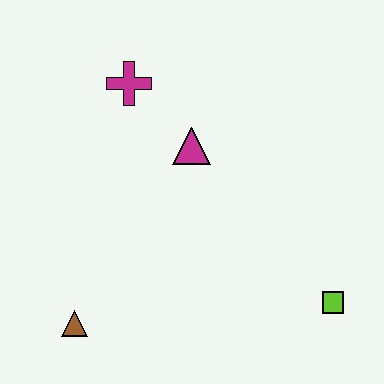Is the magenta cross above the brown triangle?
Yes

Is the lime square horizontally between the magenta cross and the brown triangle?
No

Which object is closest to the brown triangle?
The magenta triangle is closest to the brown triangle.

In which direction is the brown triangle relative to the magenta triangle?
The brown triangle is below the magenta triangle.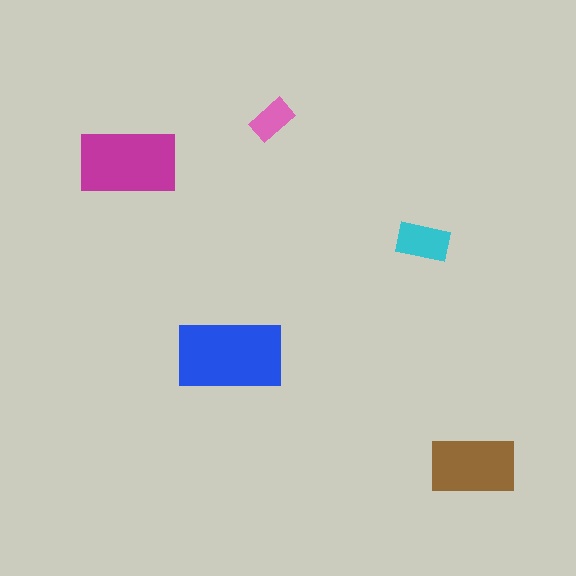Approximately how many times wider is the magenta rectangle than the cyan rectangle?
About 2 times wider.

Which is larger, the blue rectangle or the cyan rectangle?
The blue one.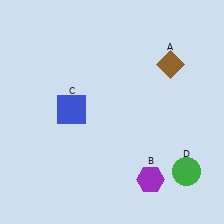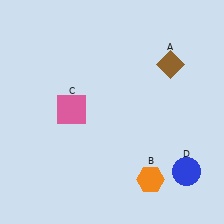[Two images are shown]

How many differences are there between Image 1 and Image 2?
There are 3 differences between the two images.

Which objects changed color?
B changed from purple to orange. C changed from blue to pink. D changed from green to blue.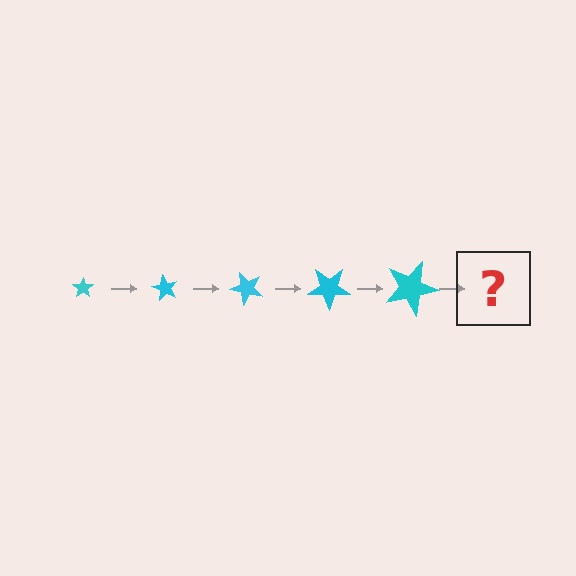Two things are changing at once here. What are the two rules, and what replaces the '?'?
The two rules are that the star grows larger each step and it rotates 60 degrees each step. The '?' should be a star, larger than the previous one and rotated 300 degrees from the start.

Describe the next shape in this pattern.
It should be a star, larger than the previous one and rotated 300 degrees from the start.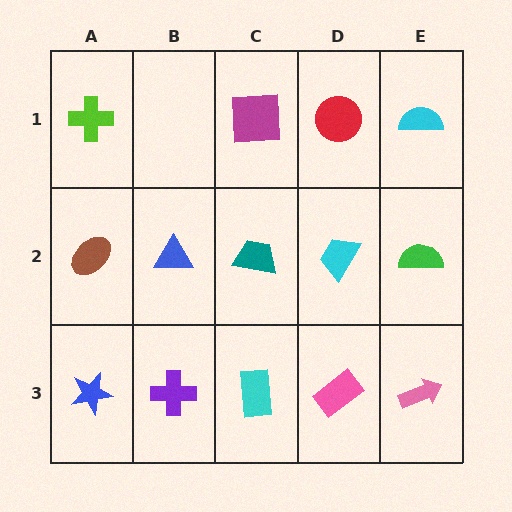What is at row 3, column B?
A purple cross.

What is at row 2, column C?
A teal trapezoid.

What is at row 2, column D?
A cyan trapezoid.